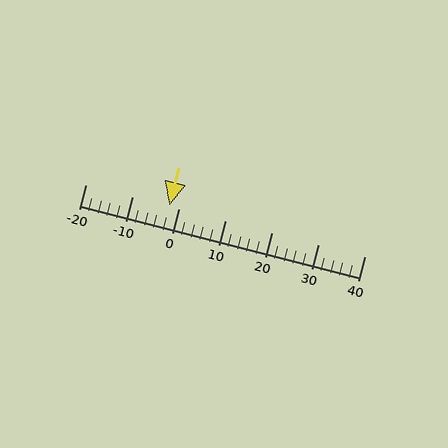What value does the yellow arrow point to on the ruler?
The yellow arrow points to approximately -2.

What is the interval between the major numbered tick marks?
The major tick marks are spaced 10 units apart.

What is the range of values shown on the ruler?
The ruler shows values from -20 to 40.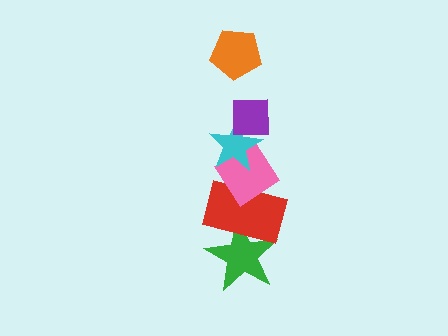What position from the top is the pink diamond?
The pink diamond is 4th from the top.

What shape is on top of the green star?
The red rectangle is on top of the green star.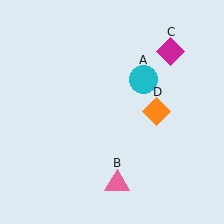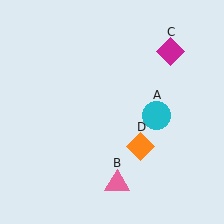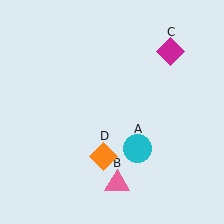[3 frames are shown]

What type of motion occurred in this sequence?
The cyan circle (object A), orange diamond (object D) rotated clockwise around the center of the scene.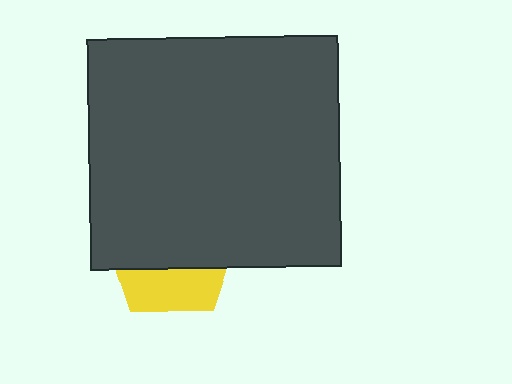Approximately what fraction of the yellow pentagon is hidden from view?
Roughly 66% of the yellow pentagon is hidden behind the dark gray rectangle.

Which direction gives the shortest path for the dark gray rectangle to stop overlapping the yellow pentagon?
Moving up gives the shortest separation.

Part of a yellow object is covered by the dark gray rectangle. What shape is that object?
It is a pentagon.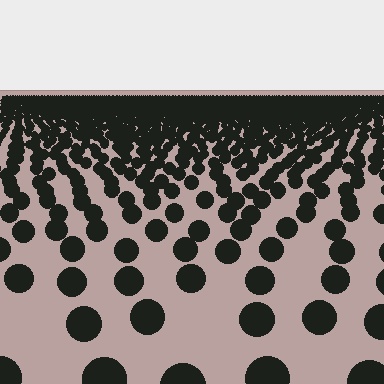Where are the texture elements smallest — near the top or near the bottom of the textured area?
Near the top.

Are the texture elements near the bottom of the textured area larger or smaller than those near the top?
Larger. Near the bottom, elements are closer to the viewer and appear at a bigger on-screen size.